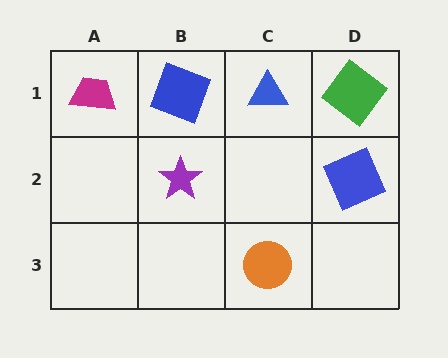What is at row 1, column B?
A blue square.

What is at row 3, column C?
An orange circle.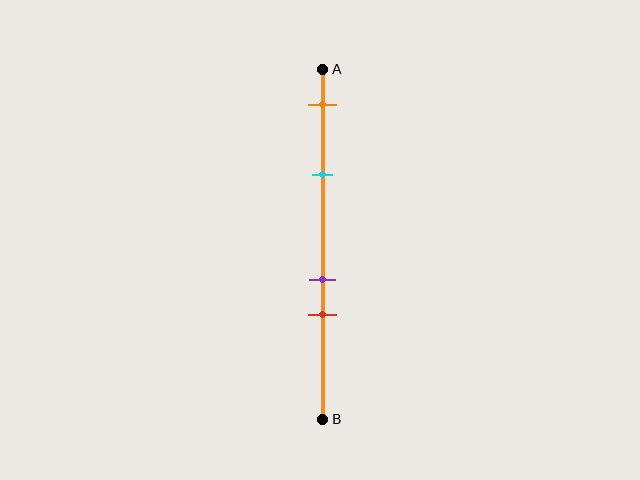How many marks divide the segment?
There are 4 marks dividing the segment.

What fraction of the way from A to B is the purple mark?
The purple mark is approximately 60% (0.6) of the way from A to B.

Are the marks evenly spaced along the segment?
No, the marks are not evenly spaced.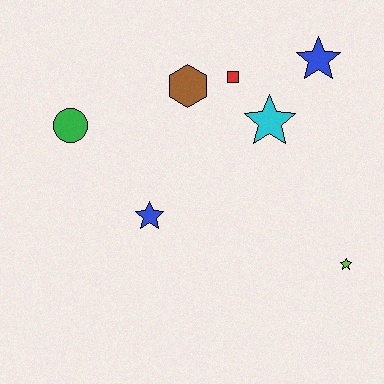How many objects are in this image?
There are 7 objects.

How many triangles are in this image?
There are no triangles.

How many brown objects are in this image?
There is 1 brown object.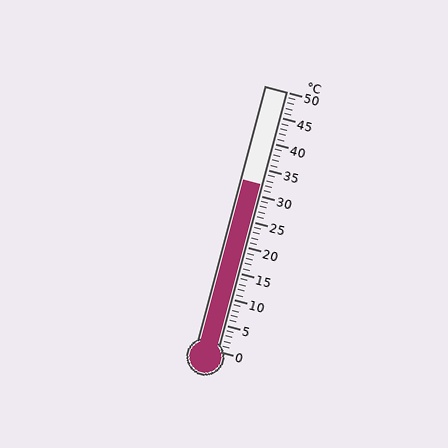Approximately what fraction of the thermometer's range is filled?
The thermometer is filled to approximately 65% of its range.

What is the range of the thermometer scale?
The thermometer scale ranges from 0°C to 50°C.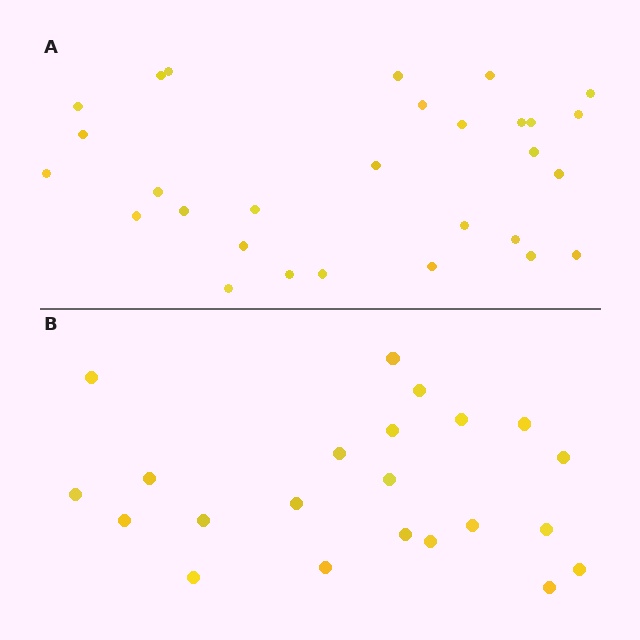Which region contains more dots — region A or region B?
Region A (the top region) has more dots.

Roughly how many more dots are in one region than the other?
Region A has roughly 8 or so more dots than region B.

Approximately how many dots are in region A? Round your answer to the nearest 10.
About 30 dots. (The exact count is 29, which rounds to 30.)